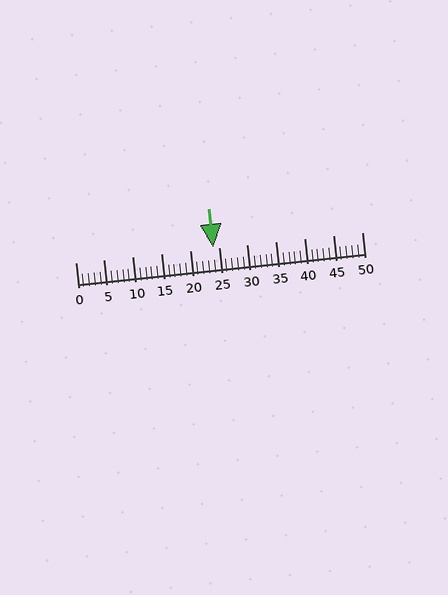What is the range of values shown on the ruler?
The ruler shows values from 0 to 50.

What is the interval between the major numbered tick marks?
The major tick marks are spaced 5 units apart.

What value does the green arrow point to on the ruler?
The green arrow points to approximately 24.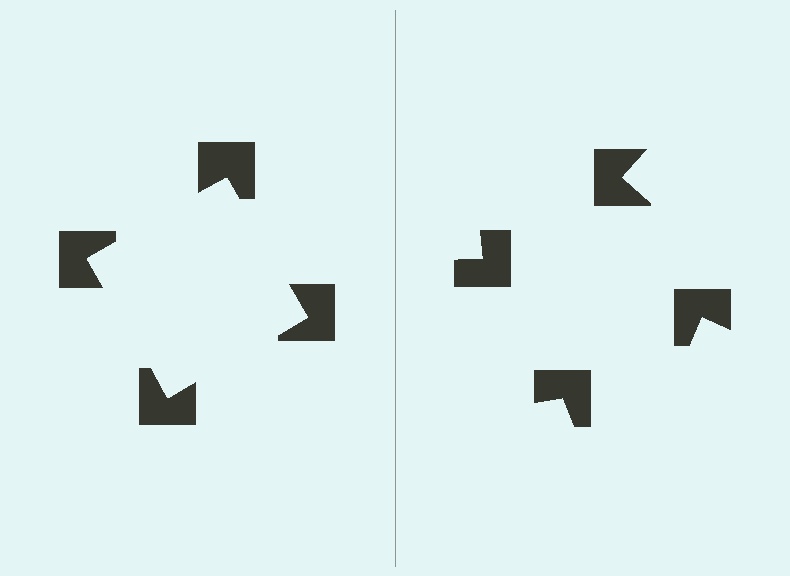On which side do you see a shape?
An illusory square appears on the left side. On the right side the wedge cuts are rotated, so no coherent shape forms.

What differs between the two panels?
The notched squares are positioned identically on both sides; only the wedge orientations differ. On the left they align to a square; on the right they are misaligned.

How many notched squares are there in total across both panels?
8 — 4 on each side.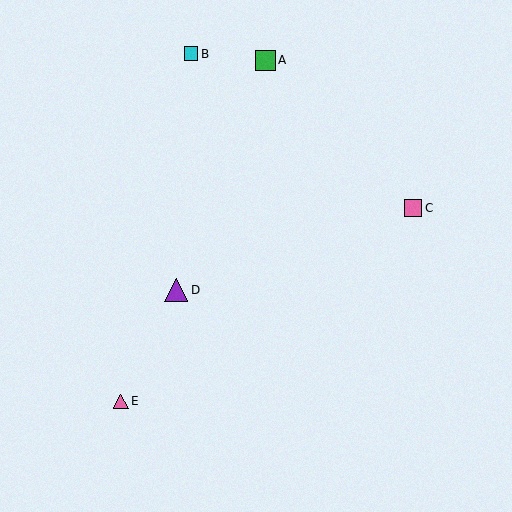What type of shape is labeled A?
Shape A is a green square.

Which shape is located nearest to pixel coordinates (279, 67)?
The green square (labeled A) at (265, 60) is nearest to that location.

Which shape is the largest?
The purple triangle (labeled D) is the largest.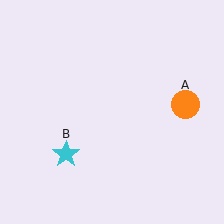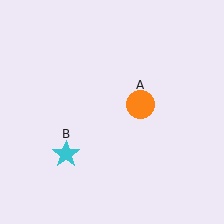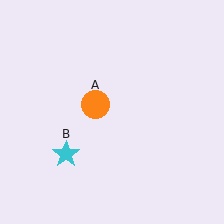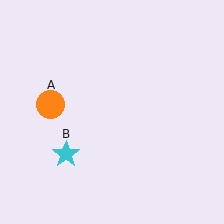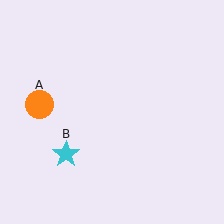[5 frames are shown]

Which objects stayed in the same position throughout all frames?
Cyan star (object B) remained stationary.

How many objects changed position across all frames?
1 object changed position: orange circle (object A).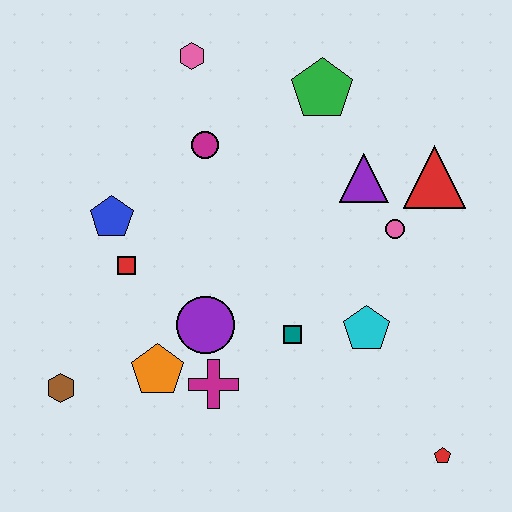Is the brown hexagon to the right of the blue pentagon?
No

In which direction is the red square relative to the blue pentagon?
The red square is below the blue pentagon.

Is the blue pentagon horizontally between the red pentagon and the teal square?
No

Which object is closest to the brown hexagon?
The orange pentagon is closest to the brown hexagon.